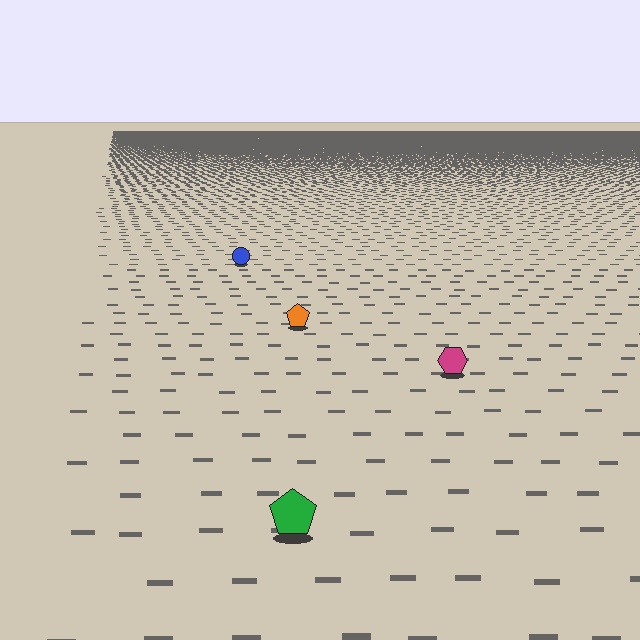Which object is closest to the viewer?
The green pentagon is closest. The texture marks near it are larger and more spread out.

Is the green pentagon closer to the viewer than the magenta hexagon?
Yes. The green pentagon is closer — you can tell from the texture gradient: the ground texture is coarser near it.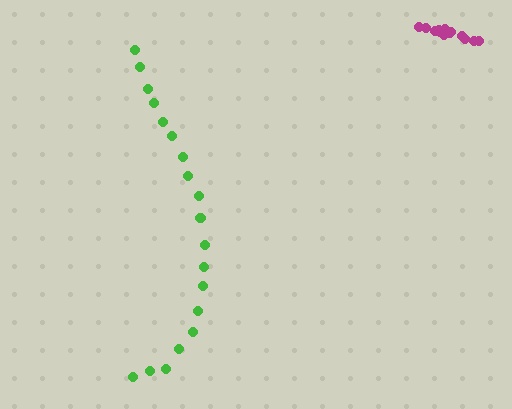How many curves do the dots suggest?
There are 2 distinct paths.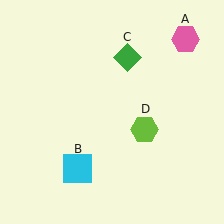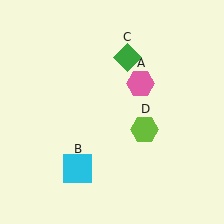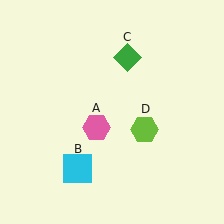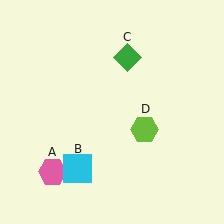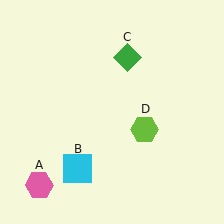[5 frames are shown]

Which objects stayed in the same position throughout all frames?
Cyan square (object B) and green diamond (object C) and lime hexagon (object D) remained stationary.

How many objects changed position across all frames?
1 object changed position: pink hexagon (object A).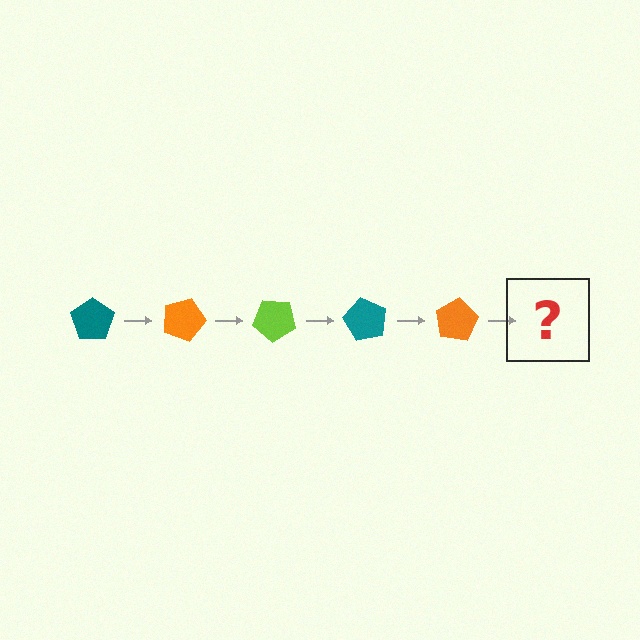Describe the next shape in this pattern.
It should be a lime pentagon, rotated 100 degrees from the start.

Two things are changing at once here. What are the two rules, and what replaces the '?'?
The two rules are that it rotates 20 degrees each step and the color cycles through teal, orange, and lime. The '?' should be a lime pentagon, rotated 100 degrees from the start.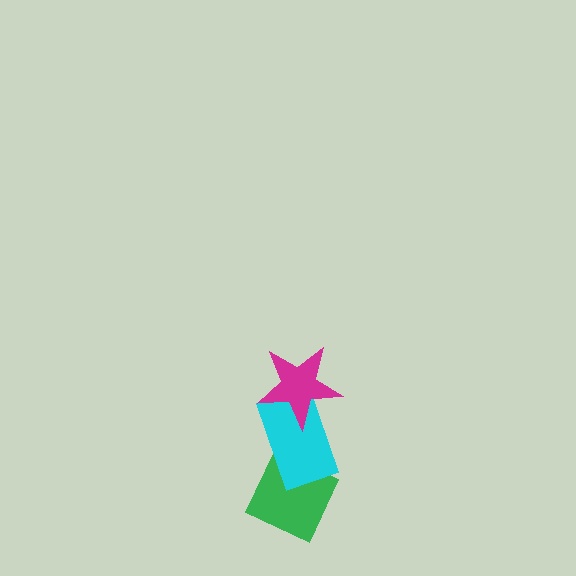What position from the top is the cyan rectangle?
The cyan rectangle is 2nd from the top.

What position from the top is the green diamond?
The green diamond is 3rd from the top.